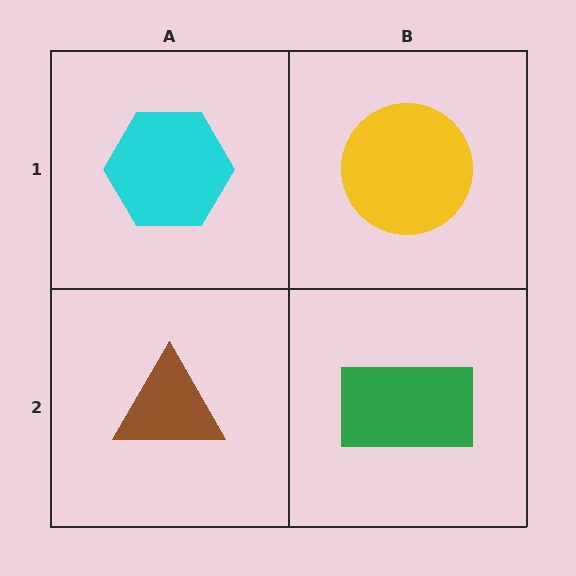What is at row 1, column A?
A cyan hexagon.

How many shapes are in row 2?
2 shapes.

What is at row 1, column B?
A yellow circle.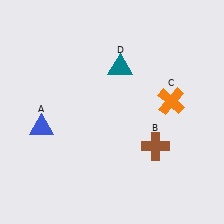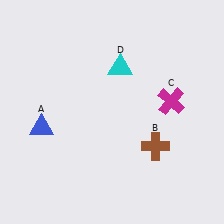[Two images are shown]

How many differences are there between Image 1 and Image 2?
There are 2 differences between the two images.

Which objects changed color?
C changed from orange to magenta. D changed from teal to cyan.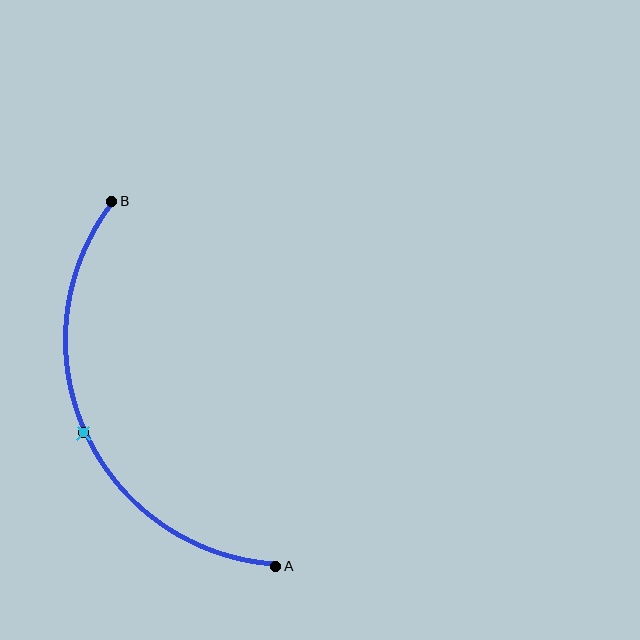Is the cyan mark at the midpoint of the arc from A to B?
Yes. The cyan mark lies on the arc at equal arc-length from both A and B — it is the arc midpoint.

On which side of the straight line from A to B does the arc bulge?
The arc bulges to the left of the straight line connecting A and B.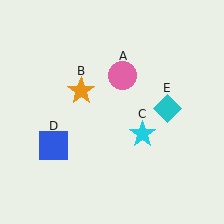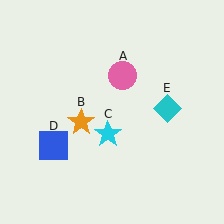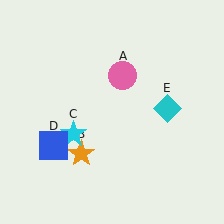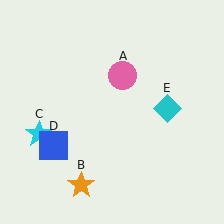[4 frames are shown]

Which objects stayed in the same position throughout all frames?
Pink circle (object A) and blue square (object D) and cyan diamond (object E) remained stationary.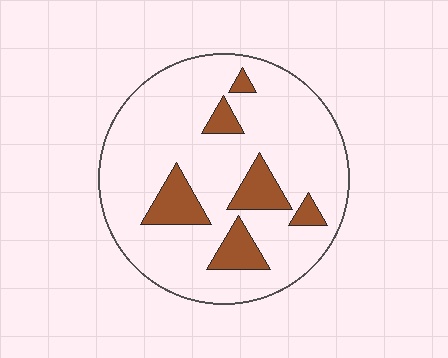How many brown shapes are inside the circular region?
6.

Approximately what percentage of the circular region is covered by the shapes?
Approximately 15%.